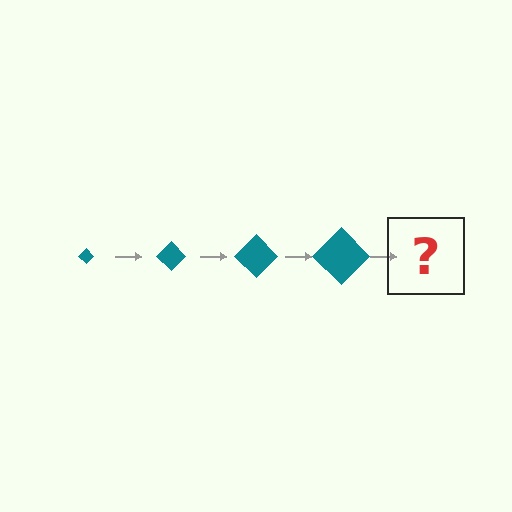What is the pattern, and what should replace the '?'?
The pattern is that the diamond gets progressively larger each step. The '?' should be a teal diamond, larger than the previous one.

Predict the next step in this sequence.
The next step is a teal diamond, larger than the previous one.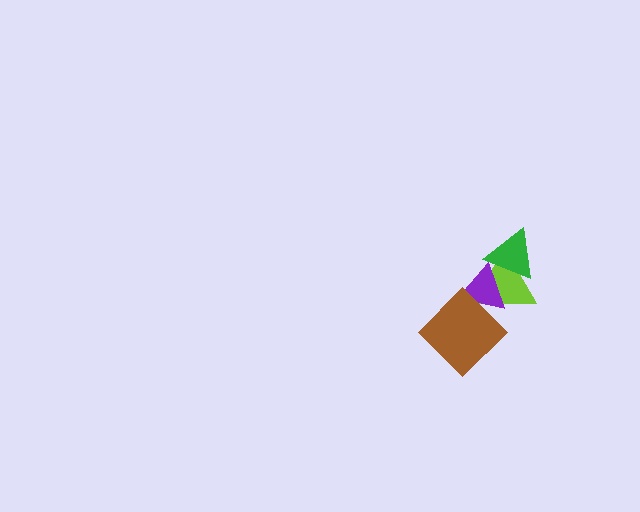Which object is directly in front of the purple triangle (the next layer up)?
The green triangle is directly in front of the purple triangle.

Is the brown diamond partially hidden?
No, no other shape covers it.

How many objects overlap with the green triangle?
2 objects overlap with the green triangle.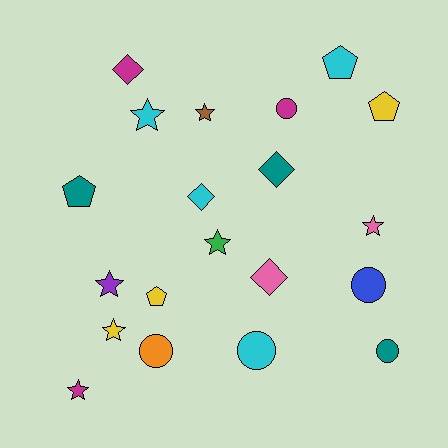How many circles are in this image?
There are 5 circles.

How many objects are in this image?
There are 20 objects.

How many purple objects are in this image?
There is 1 purple object.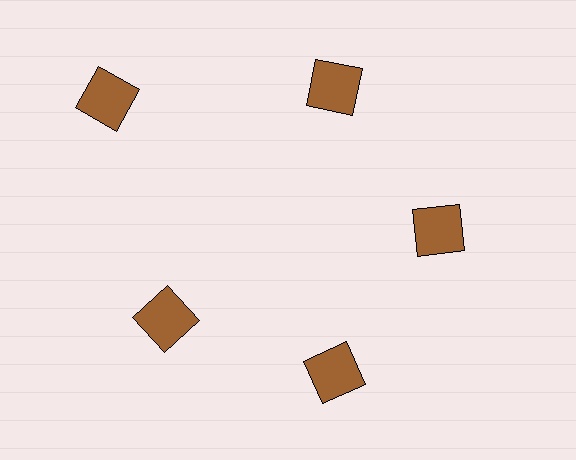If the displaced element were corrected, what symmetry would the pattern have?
It would have 5-fold rotational symmetry — the pattern would map onto itself every 72 degrees.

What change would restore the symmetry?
The symmetry would be restored by moving it inward, back onto the ring so that all 5 squares sit at equal angles and equal distance from the center.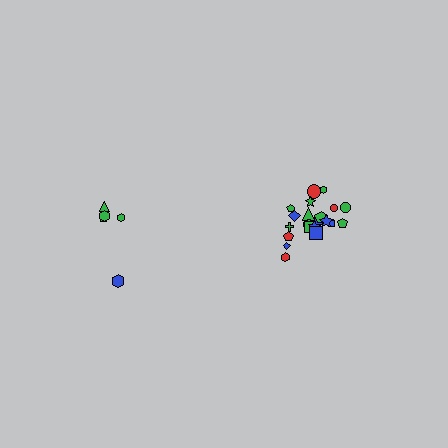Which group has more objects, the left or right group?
The right group.